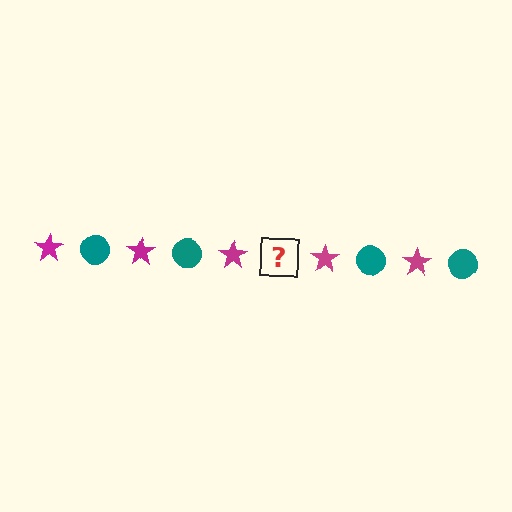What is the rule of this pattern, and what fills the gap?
The rule is that the pattern alternates between magenta star and teal circle. The gap should be filled with a teal circle.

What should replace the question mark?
The question mark should be replaced with a teal circle.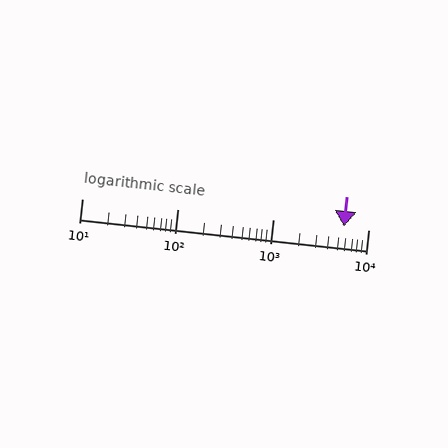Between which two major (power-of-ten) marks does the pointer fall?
The pointer is between 1000 and 10000.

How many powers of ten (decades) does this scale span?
The scale spans 3 decades, from 10 to 10000.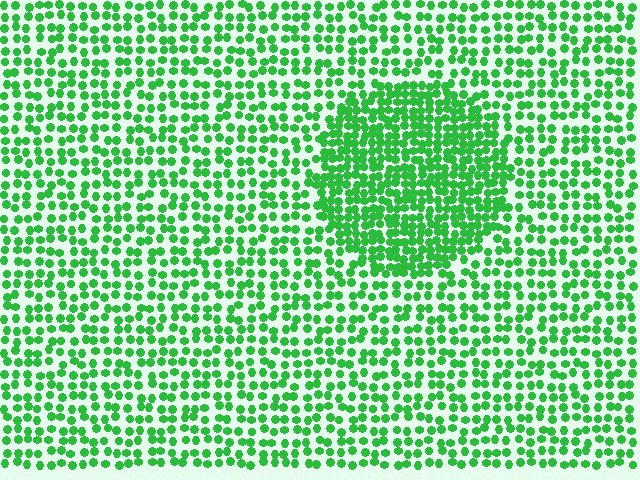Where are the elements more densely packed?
The elements are more densely packed inside the circle boundary.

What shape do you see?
I see a circle.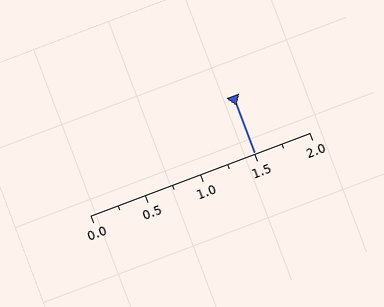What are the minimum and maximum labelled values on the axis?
The axis runs from 0.0 to 2.0.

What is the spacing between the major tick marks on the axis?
The major ticks are spaced 0.5 apart.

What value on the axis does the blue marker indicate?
The marker indicates approximately 1.5.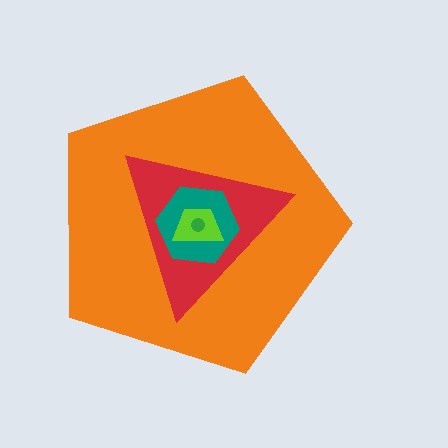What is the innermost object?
The green circle.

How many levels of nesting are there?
5.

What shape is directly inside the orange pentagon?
The red triangle.